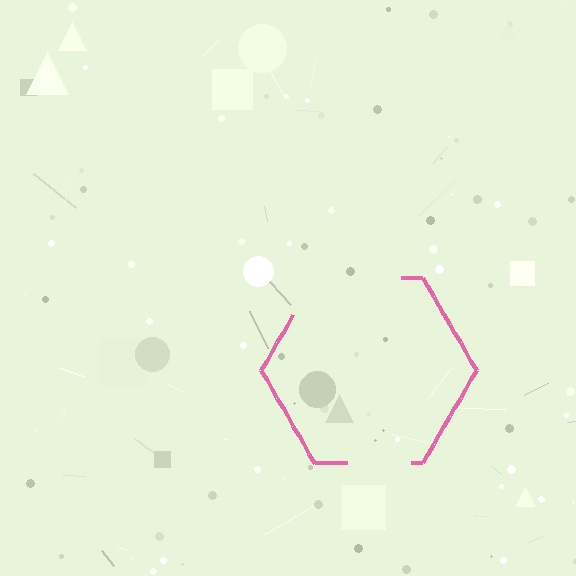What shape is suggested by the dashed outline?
The dashed outline suggests a hexagon.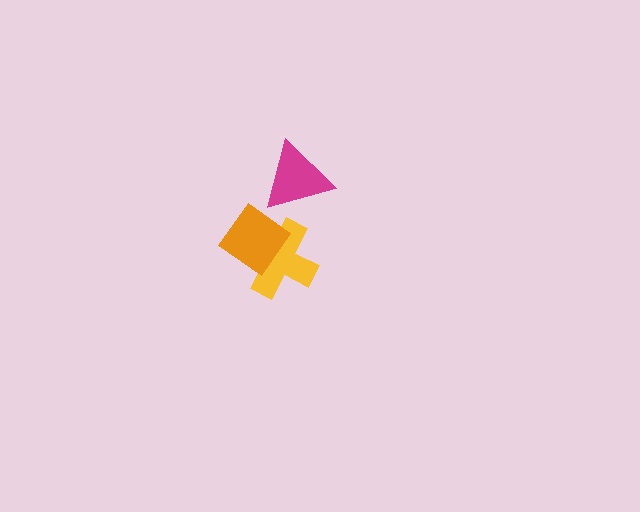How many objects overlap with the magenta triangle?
0 objects overlap with the magenta triangle.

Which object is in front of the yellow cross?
The orange diamond is in front of the yellow cross.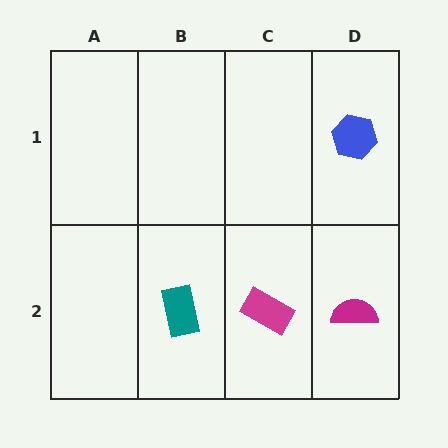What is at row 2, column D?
A magenta semicircle.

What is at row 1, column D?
A blue hexagon.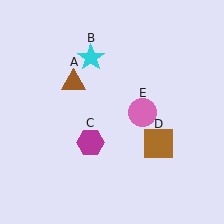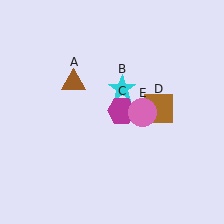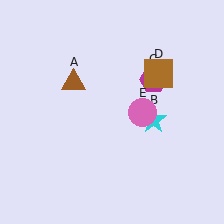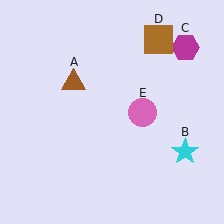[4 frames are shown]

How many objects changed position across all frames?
3 objects changed position: cyan star (object B), magenta hexagon (object C), brown square (object D).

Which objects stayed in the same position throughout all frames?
Brown triangle (object A) and pink circle (object E) remained stationary.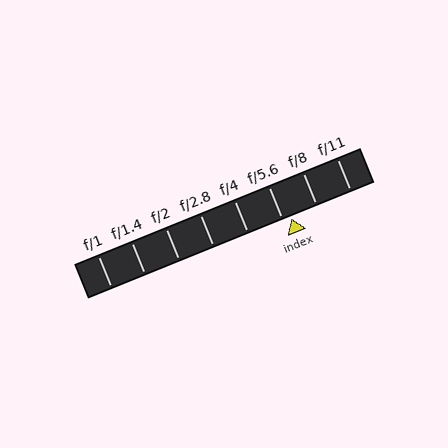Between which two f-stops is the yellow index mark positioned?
The index mark is between f/5.6 and f/8.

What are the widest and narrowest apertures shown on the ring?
The widest aperture shown is f/1 and the narrowest is f/11.